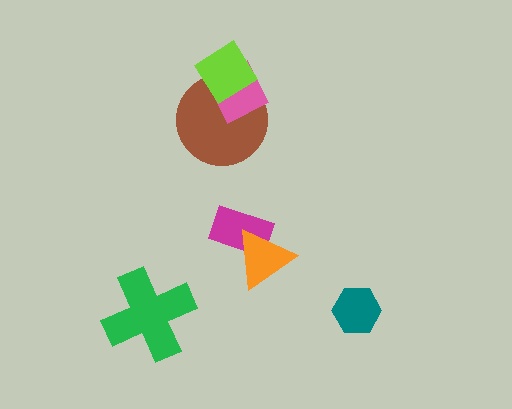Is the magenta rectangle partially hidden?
Yes, it is partially covered by another shape.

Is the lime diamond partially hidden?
No, no other shape covers it.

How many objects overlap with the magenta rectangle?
1 object overlaps with the magenta rectangle.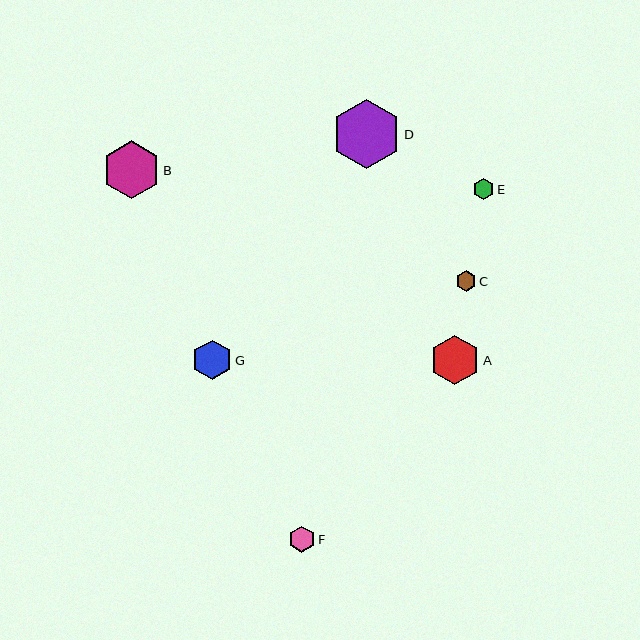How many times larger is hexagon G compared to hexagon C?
Hexagon G is approximately 1.9 times the size of hexagon C.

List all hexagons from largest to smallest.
From largest to smallest: D, B, A, G, F, E, C.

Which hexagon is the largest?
Hexagon D is the largest with a size of approximately 69 pixels.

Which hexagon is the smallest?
Hexagon C is the smallest with a size of approximately 20 pixels.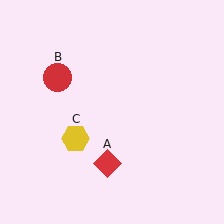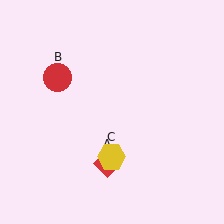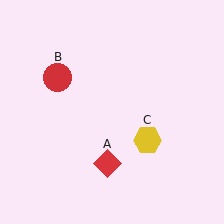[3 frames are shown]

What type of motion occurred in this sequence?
The yellow hexagon (object C) rotated counterclockwise around the center of the scene.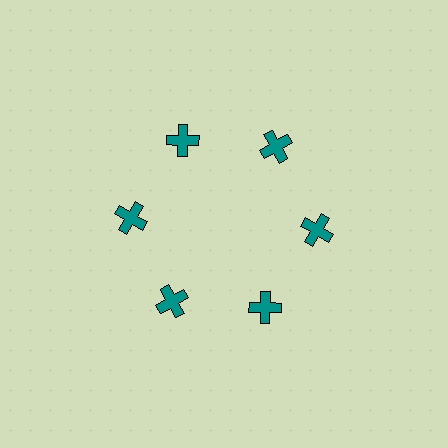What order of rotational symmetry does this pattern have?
This pattern has 6-fold rotational symmetry.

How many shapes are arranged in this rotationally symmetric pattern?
There are 6 shapes, arranged in 6 groups of 1.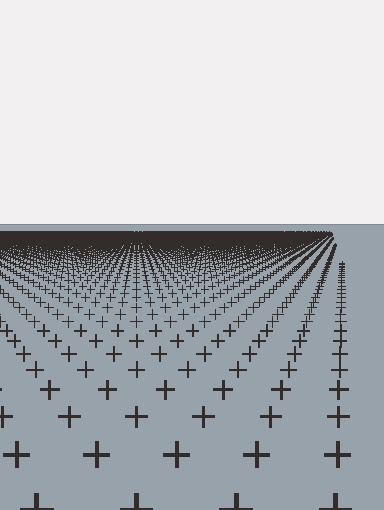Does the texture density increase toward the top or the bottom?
Density increases toward the top.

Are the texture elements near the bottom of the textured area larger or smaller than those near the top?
Larger. Near the bottom, elements are closer to the viewer and appear at a bigger on-screen size.